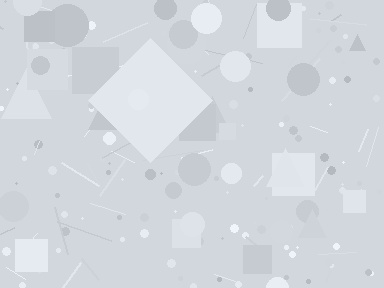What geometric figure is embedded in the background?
A diamond is embedded in the background.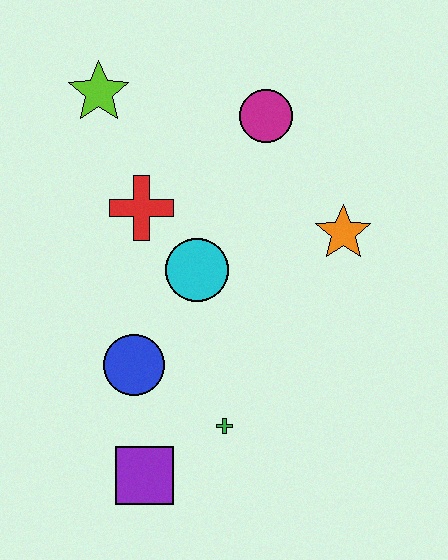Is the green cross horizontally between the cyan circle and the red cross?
No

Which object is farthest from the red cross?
The purple square is farthest from the red cross.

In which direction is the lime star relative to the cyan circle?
The lime star is above the cyan circle.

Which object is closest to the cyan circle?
The red cross is closest to the cyan circle.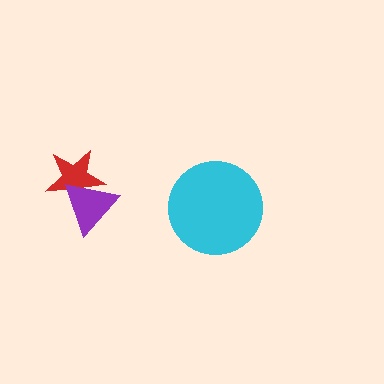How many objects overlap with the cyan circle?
0 objects overlap with the cyan circle.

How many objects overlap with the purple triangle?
1 object overlaps with the purple triangle.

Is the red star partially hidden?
Yes, it is partially covered by another shape.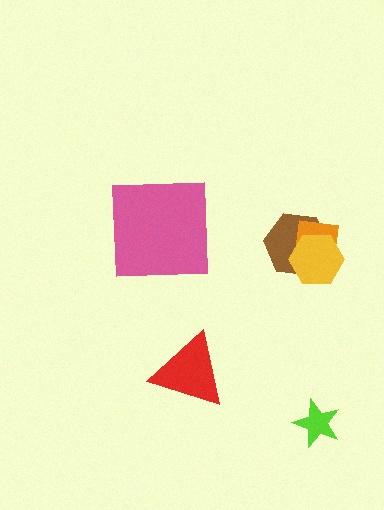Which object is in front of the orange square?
The yellow hexagon is in front of the orange square.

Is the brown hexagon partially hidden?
Yes, it is partially covered by another shape.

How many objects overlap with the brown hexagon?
2 objects overlap with the brown hexagon.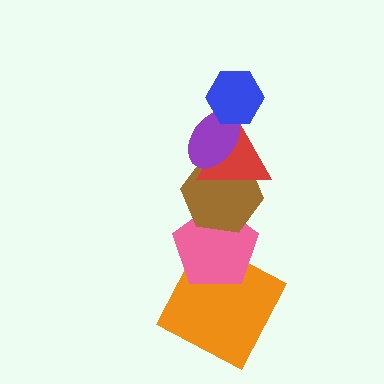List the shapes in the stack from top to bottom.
From top to bottom: the blue hexagon, the purple ellipse, the red triangle, the brown hexagon, the pink pentagon, the orange square.